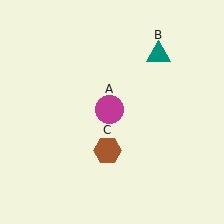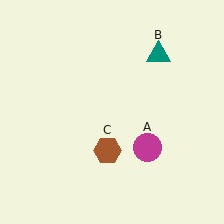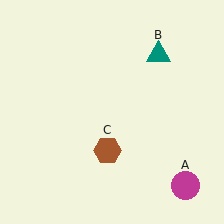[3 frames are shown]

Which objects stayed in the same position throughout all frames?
Teal triangle (object B) and brown hexagon (object C) remained stationary.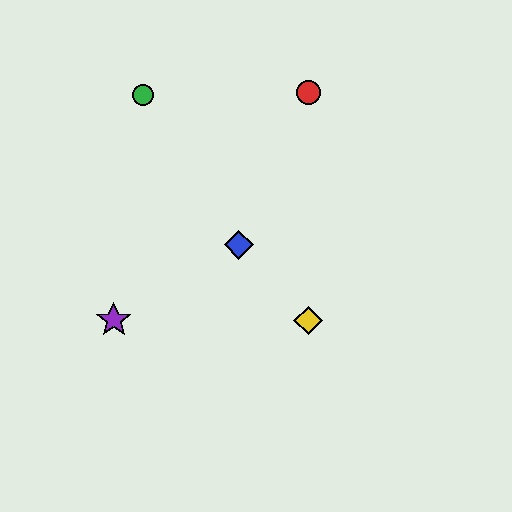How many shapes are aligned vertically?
2 shapes (the red circle, the yellow diamond) are aligned vertically.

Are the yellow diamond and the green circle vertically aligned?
No, the yellow diamond is at x≈308 and the green circle is at x≈143.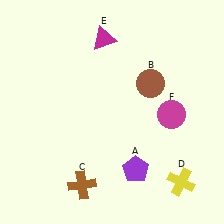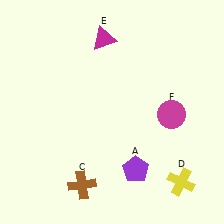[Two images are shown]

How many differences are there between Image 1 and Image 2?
There is 1 difference between the two images.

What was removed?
The brown circle (B) was removed in Image 2.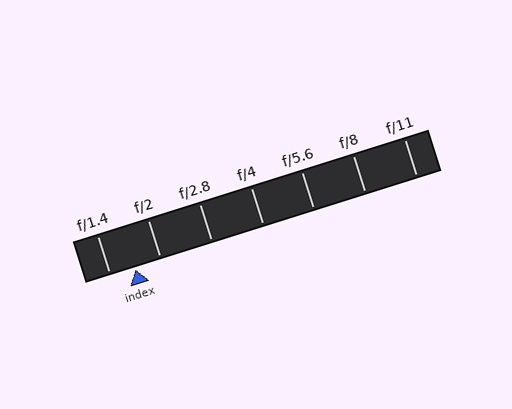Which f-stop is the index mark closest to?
The index mark is closest to f/1.4.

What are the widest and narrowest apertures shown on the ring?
The widest aperture shown is f/1.4 and the narrowest is f/11.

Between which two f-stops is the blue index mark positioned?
The index mark is between f/1.4 and f/2.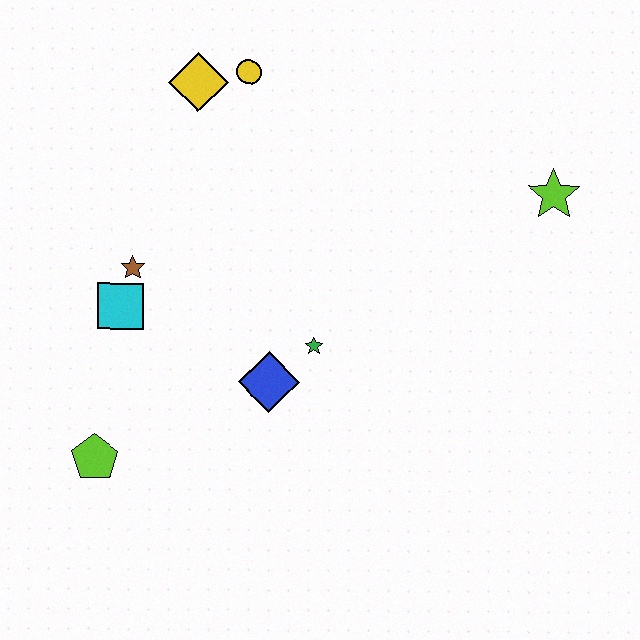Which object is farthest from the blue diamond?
The lime star is farthest from the blue diamond.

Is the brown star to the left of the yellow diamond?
Yes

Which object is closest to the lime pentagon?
The cyan square is closest to the lime pentagon.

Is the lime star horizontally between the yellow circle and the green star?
No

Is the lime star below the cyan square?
No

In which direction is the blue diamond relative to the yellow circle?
The blue diamond is below the yellow circle.